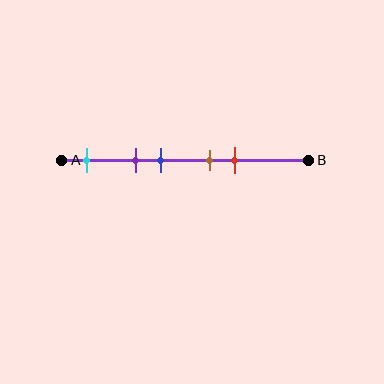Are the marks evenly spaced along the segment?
No, the marks are not evenly spaced.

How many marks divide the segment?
There are 5 marks dividing the segment.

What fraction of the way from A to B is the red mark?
The red mark is approximately 70% (0.7) of the way from A to B.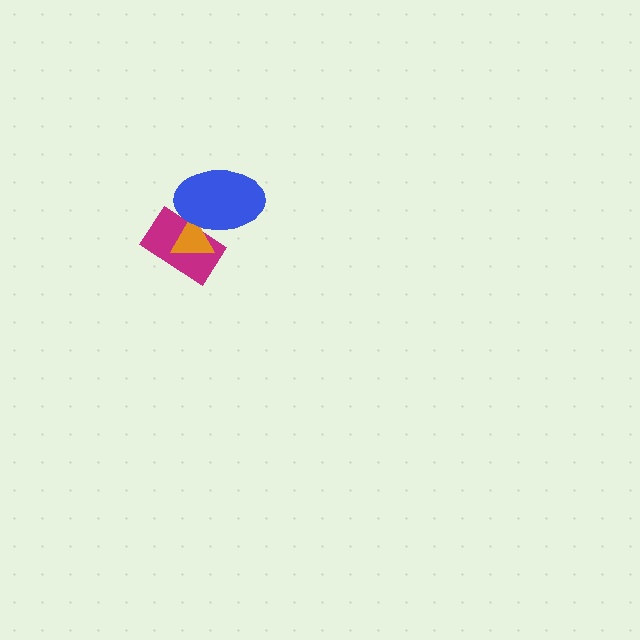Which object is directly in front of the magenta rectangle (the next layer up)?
The orange triangle is directly in front of the magenta rectangle.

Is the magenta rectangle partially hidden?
Yes, it is partially covered by another shape.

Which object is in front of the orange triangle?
The blue ellipse is in front of the orange triangle.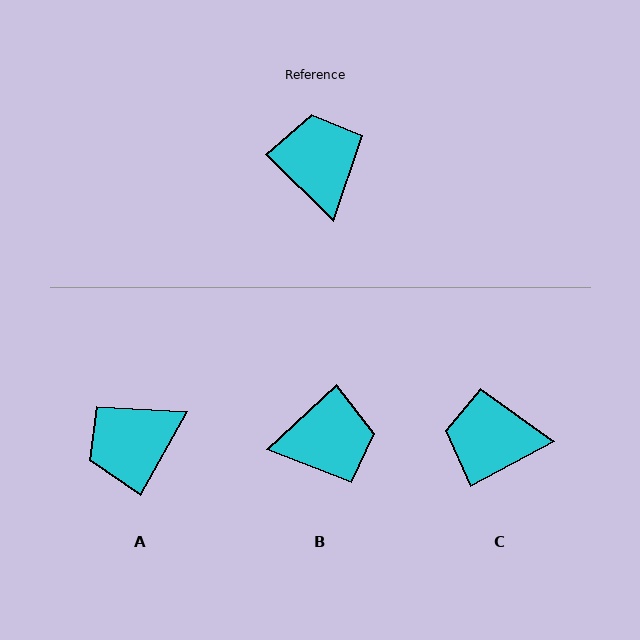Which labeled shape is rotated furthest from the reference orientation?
A, about 105 degrees away.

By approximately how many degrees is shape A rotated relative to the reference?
Approximately 105 degrees counter-clockwise.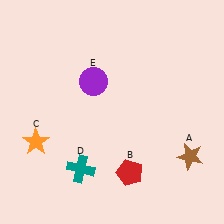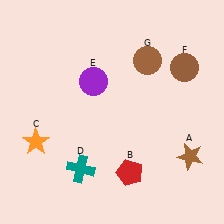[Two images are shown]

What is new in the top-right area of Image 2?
A brown circle (G) was added in the top-right area of Image 2.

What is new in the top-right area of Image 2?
A brown circle (F) was added in the top-right area of Image 2.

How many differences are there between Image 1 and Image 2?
There are 2 differences between the two images.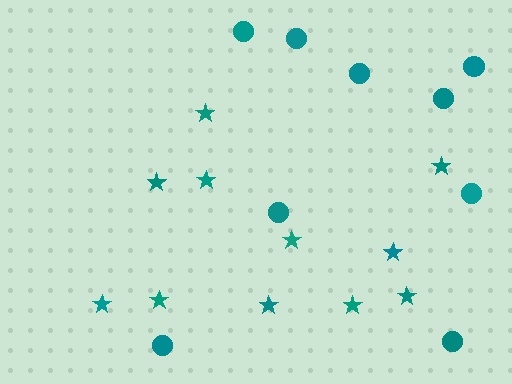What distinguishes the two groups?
There are 2 groups: one group of stars (11) and one group of circles (9).